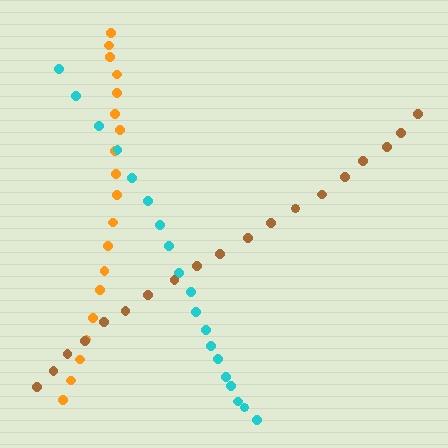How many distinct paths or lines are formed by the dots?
There are 3 distinct paths.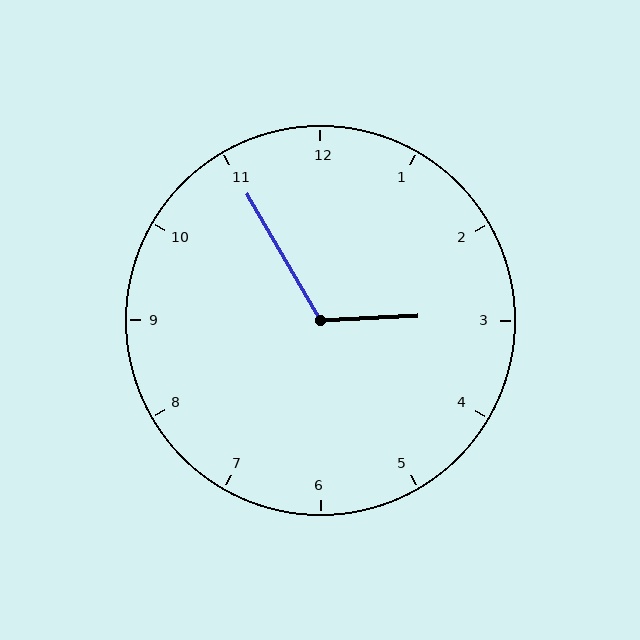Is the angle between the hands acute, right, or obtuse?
It is obtuse.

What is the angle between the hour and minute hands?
Approximately 118 degrees.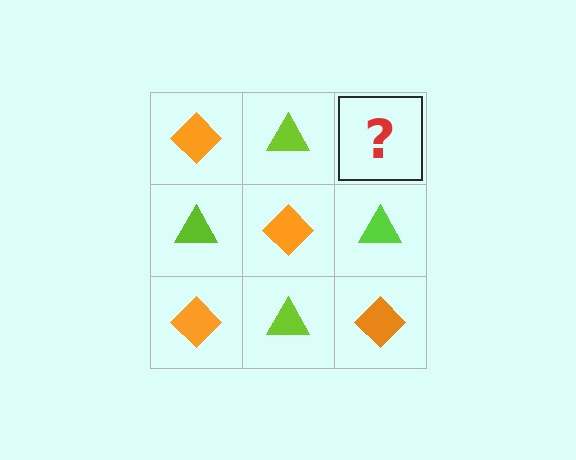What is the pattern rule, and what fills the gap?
The rule is that it alternates orange diamond and lime triangle in a checkerboard pattern. The gap should be filled with an orange diamond.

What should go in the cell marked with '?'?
The missing cell should contain an orange diamond.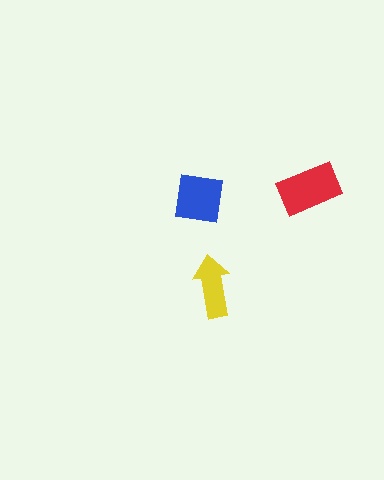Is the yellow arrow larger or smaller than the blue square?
Smaller.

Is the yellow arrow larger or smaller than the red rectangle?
Smaller.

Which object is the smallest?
The yellow arrow.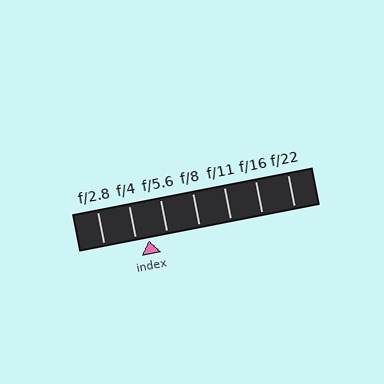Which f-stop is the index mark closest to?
The index mark is closest to f/4.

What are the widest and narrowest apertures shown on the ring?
The widest aperture shown is f/2.8 and the narrowest is f/22.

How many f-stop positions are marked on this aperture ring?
There are 7 f-stop positions marked.